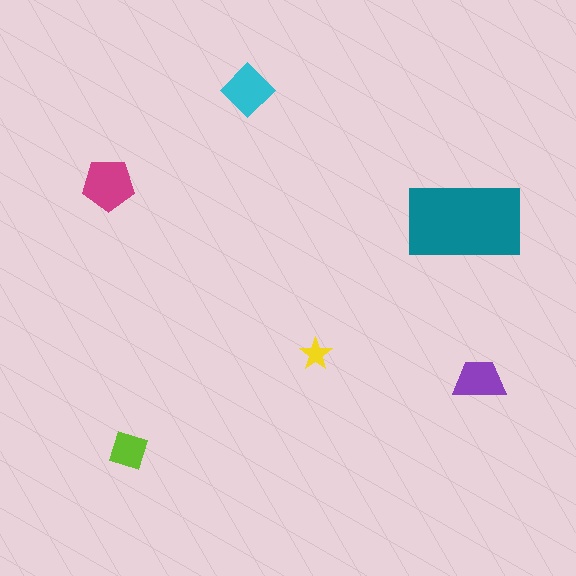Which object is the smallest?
The yellow star.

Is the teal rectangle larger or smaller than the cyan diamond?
Larger.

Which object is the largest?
The teal rectangle.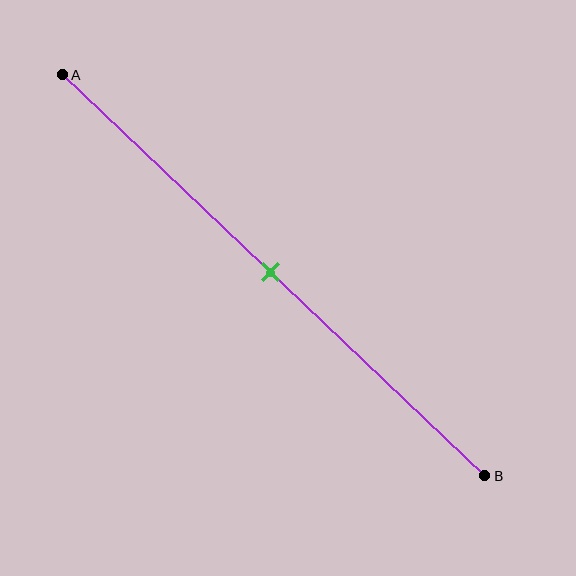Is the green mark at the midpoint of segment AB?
Yes, the mark is approximately at the midpoint.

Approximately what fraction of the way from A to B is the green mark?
The green mark is approximately 50% of the way from A to B.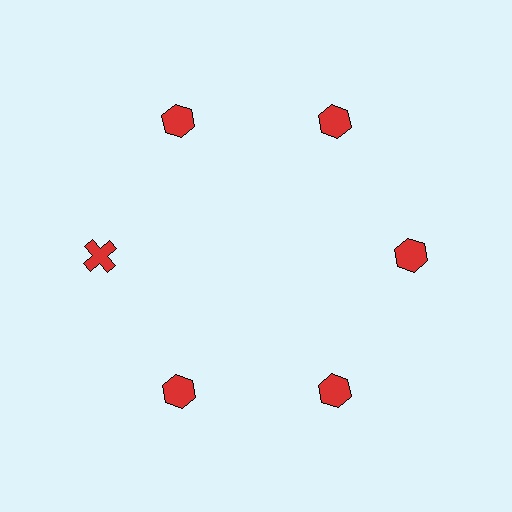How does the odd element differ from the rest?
It has a different shape: cross instead of hexagon.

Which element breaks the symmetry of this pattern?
The red cross at roughly the 9 o'clock position breaks the symmetry. All other shapes are red hexagons.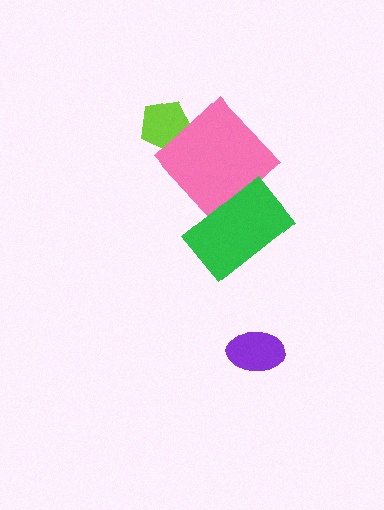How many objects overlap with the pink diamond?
2 objects overlap with the pink diamond.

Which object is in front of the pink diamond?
The green rectangle is in front of the pink diamond.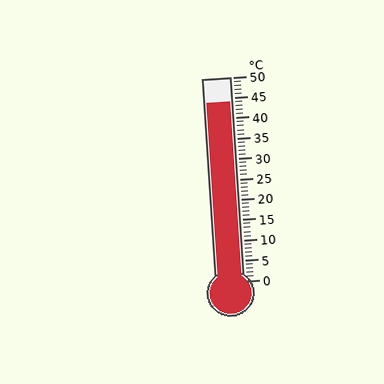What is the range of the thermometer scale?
The thermometer scale ranges from 0°C to 50°C.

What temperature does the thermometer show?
The thermometer shows approximately 44°C.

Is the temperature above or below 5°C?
The temperature is above 5°C.